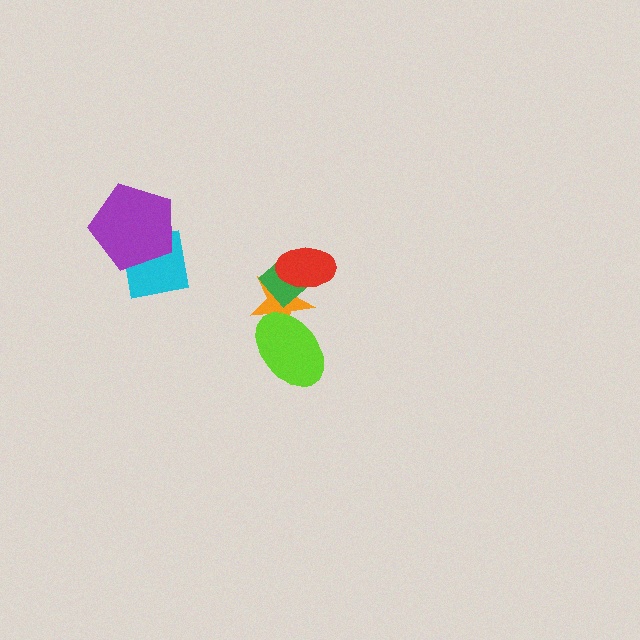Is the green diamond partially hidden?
Yes, it is partially covered by another shape.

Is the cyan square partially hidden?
Yes, it is partially covered by another shape.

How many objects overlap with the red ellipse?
2 objects overlap with the red ellipse.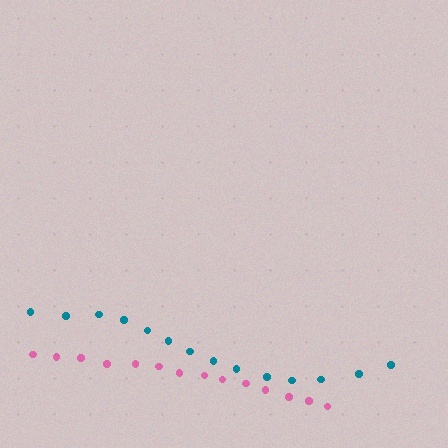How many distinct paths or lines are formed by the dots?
There are 2 distinct paths.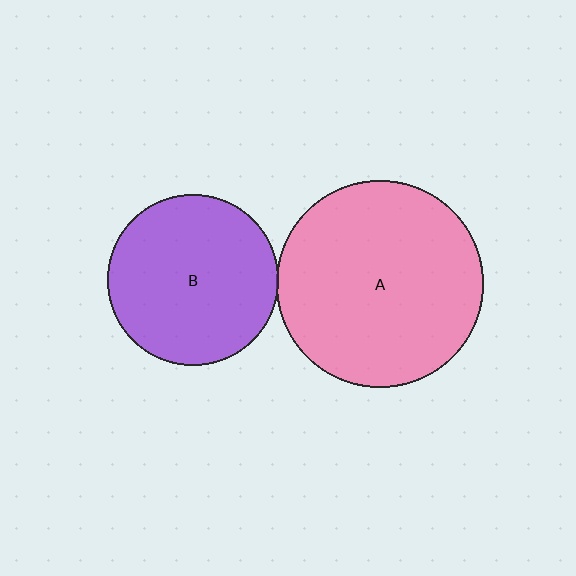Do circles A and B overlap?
Yes.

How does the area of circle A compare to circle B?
Approximately 1.5 times.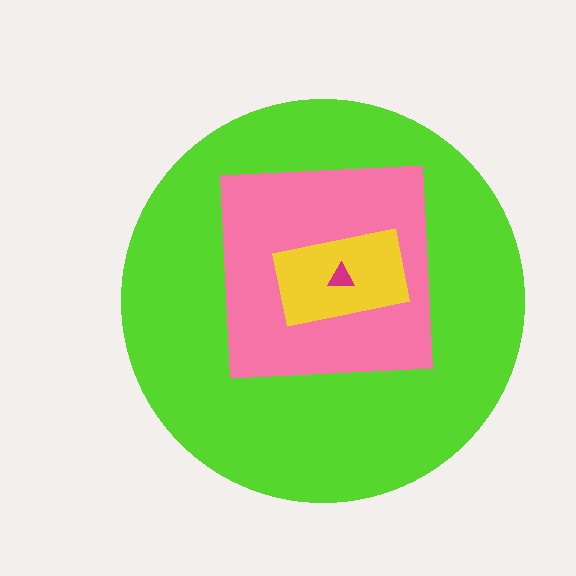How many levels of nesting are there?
4.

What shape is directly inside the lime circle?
The pink square.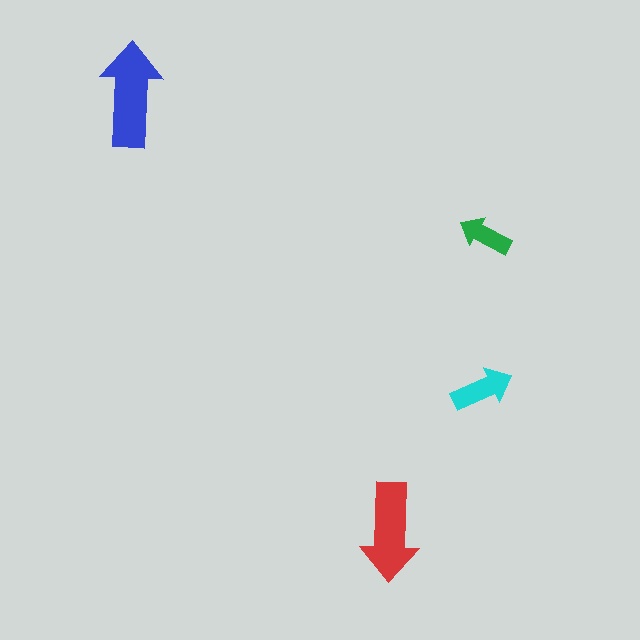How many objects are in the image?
There are 4 objects in the image.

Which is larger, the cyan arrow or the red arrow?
The red one.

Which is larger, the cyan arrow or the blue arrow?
The blue one.